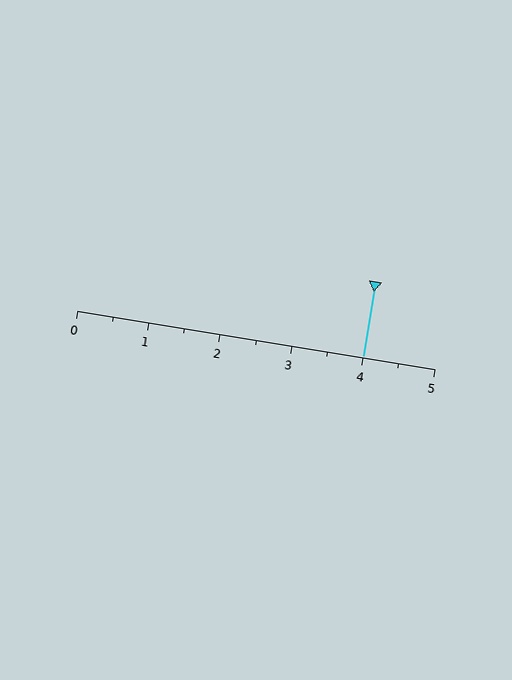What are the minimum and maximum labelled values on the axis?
The axis runs from 0 to 5.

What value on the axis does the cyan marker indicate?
The marker indicates approximately 4.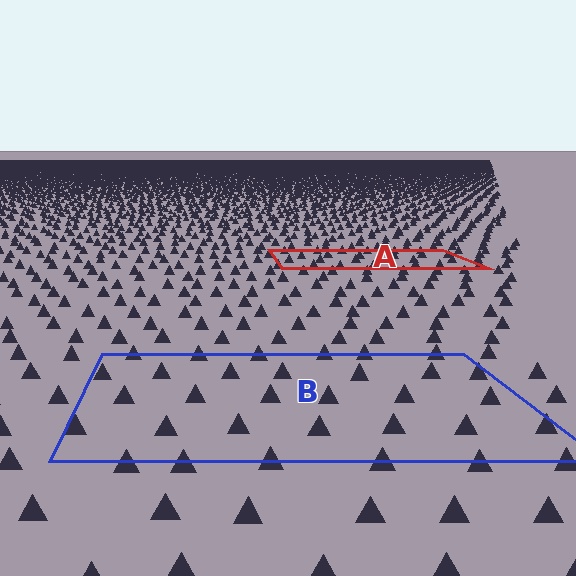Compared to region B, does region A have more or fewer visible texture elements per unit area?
Region A has more texture elements per unit area — they are packed more densely because it is farther away.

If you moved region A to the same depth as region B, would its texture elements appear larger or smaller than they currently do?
They would appear larger. At a closer depth, the same texture elements are projected at a bigger on-screen size.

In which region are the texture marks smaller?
The texture marks are smaller in region A, because it is farther away.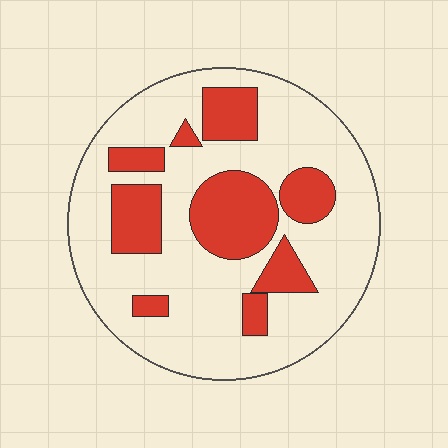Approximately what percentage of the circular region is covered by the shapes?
Approximately 30%.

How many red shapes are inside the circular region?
9.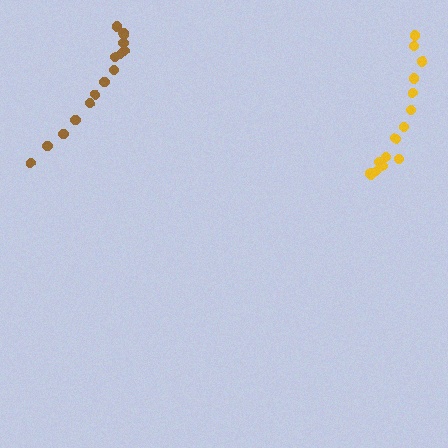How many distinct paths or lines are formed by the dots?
There are 2 distinct paths.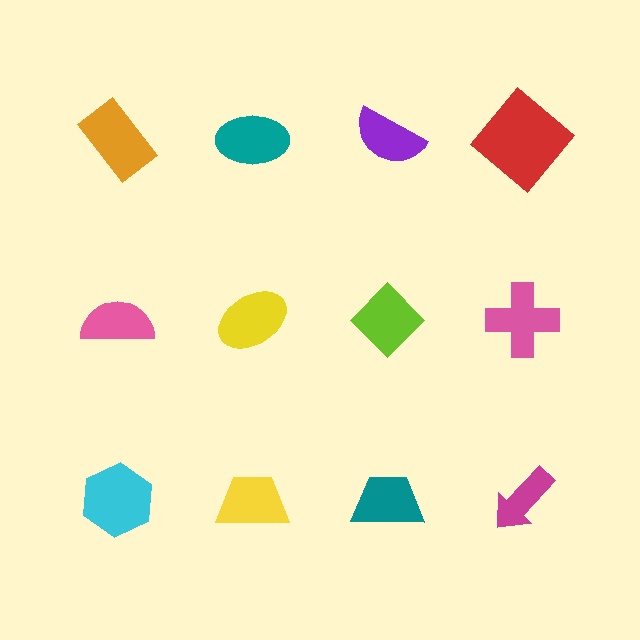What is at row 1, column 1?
An orange rectangle.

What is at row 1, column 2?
A teal ellipse.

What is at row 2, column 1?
A pink semicircle.